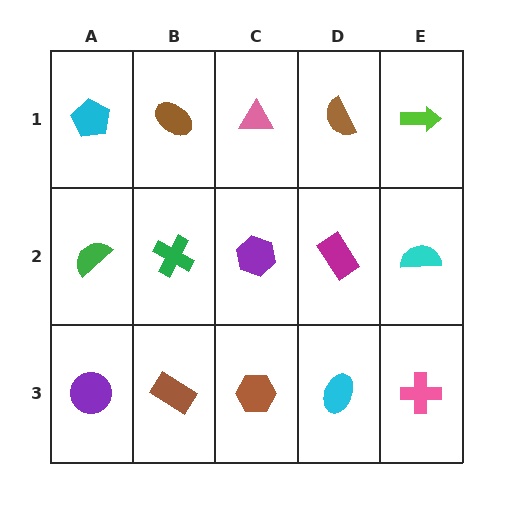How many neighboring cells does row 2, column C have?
4.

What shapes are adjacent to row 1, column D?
A magenta rectangle (row 2, column D), a pink triangle (row 1, column C), a lime arrow (row 1, column E).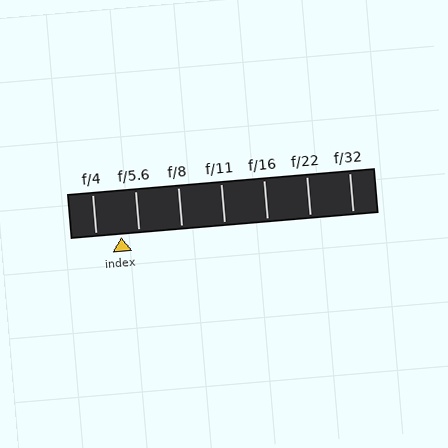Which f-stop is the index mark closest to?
The index mark is closest to f/5.6.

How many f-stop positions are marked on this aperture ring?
There are 7 f-stop positions marked.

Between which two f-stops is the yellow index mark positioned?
The index mark is between f/4 and f/5.6.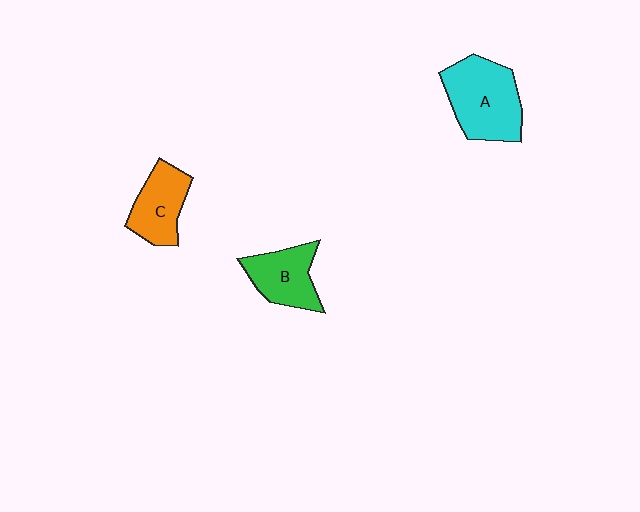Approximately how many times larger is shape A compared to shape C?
Approximately 1.5 times.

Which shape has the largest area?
Shape A (cyan).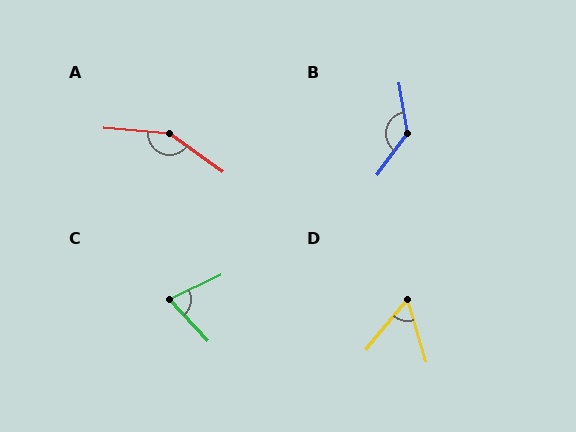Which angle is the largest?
A, at approximately 149 degrees.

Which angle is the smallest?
D, at approximately 56 degrees.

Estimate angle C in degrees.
Approximately 73 degrees.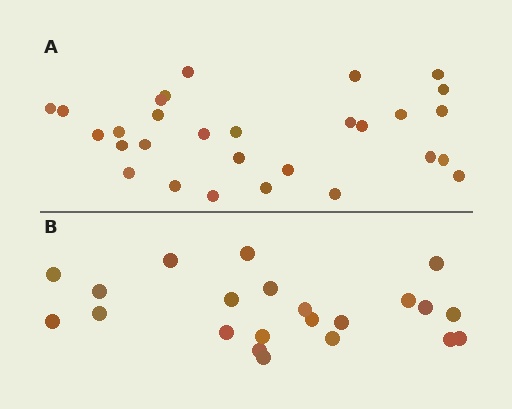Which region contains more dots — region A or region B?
Region A (the top region) has more dots.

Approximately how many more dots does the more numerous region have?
Region A has roughly 8 or so more dots than region B.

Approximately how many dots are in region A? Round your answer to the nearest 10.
About 30 dots. (The exact count is 29, which rounds to 30.)